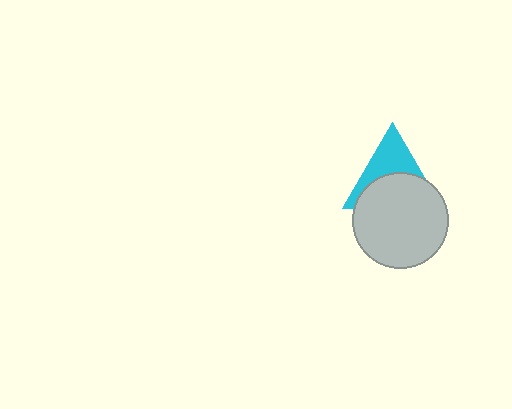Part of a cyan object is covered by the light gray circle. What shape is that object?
It is a triangle.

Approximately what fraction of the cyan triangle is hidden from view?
Roughly 56% of the cyan triangle is hidden behind the light gray circle.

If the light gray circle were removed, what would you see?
You would see the complete cyan triangle.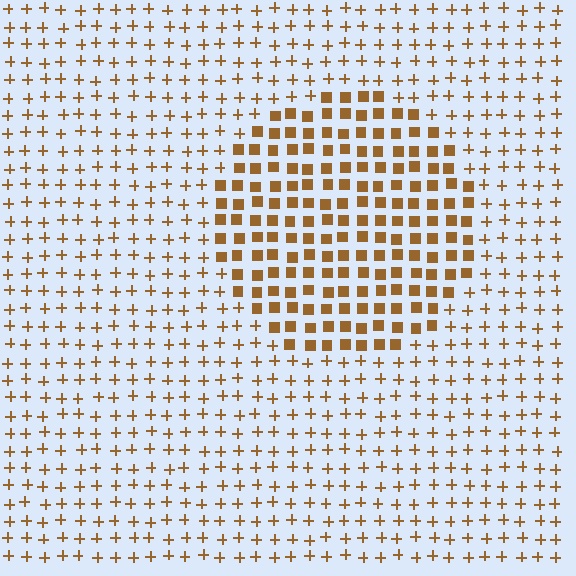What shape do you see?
I see a circle.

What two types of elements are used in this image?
The image uses squares inside the circle region and plus signs outside it.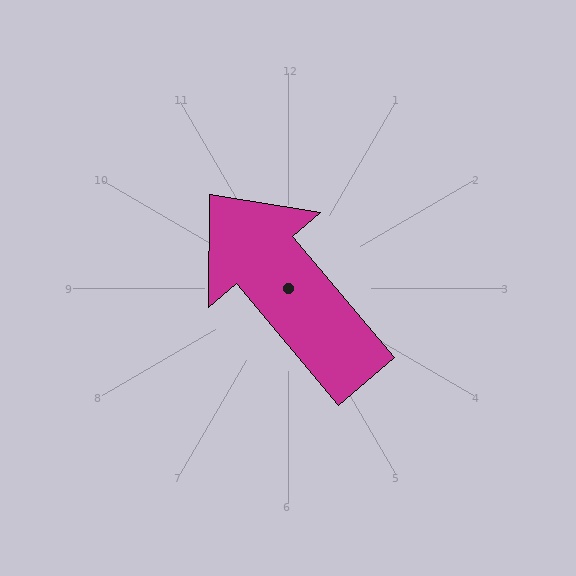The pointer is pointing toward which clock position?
Roughly 11 o'clock.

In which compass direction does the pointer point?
Northwest.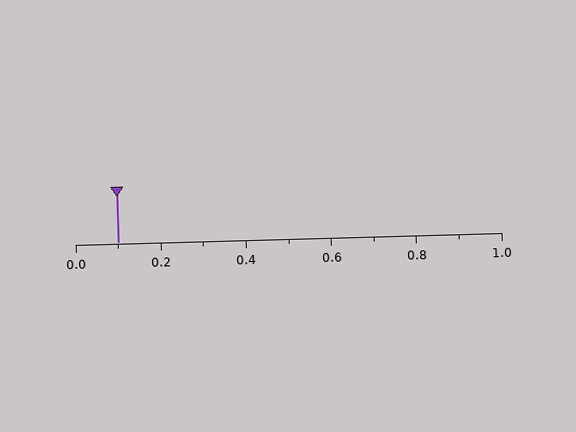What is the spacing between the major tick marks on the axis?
The major ticks are spaced 0.2 apart.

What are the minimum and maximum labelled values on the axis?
The axis runs from 0.0 to 1.0.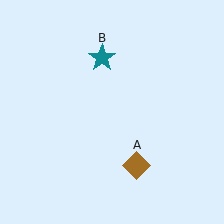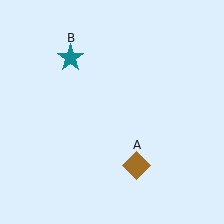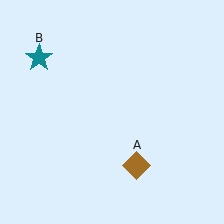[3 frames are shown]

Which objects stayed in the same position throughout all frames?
Brown diamond (object A) remained stationary.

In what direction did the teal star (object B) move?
The teal star (object B) moved left.